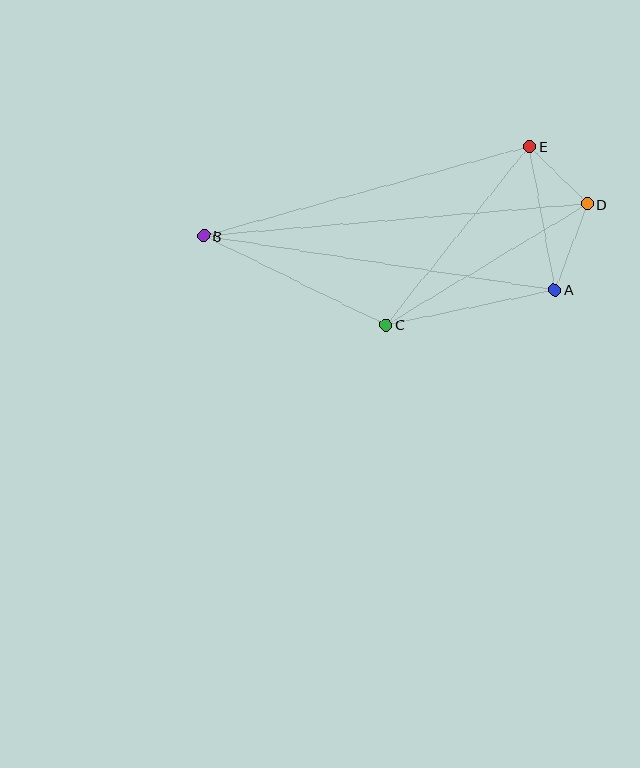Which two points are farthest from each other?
Points B and D are farthest from each other.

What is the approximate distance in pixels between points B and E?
The distance between B and E is approximately 338 pixels.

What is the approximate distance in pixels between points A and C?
The distance between A and C is approximately 173 pixels.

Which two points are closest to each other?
Points D and E are closest to each other.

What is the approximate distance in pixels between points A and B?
The distance between A and B is approximately 356 pixels.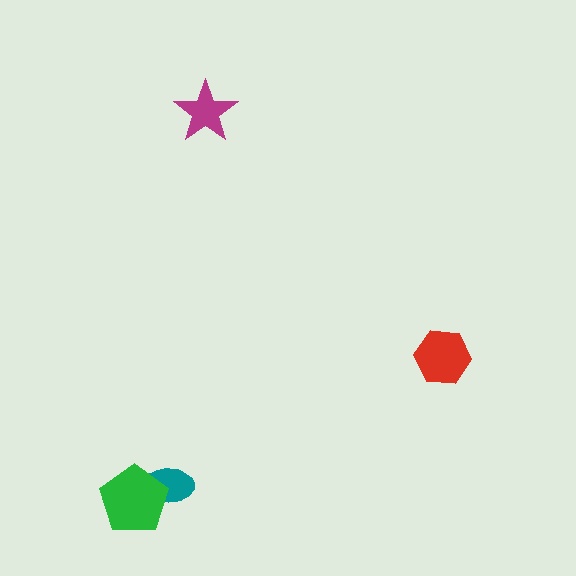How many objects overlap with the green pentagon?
1 object overlaps with the green pentagon.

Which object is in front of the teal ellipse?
The green pentagon is in front of the teal ellipse.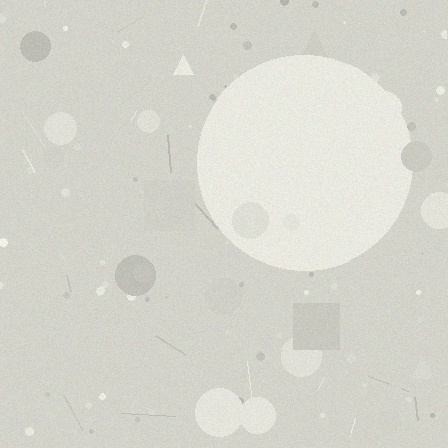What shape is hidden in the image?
A circle is hidden in the image.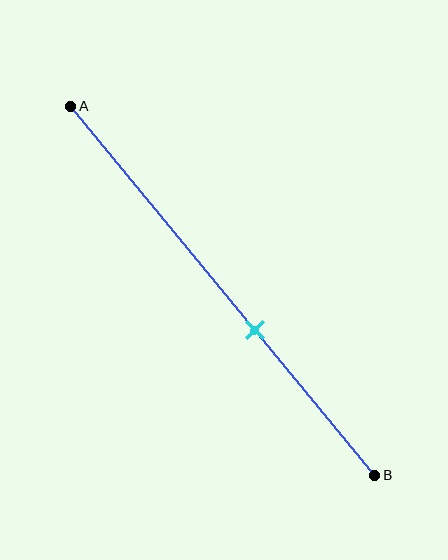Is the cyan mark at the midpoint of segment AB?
No, the mark is at about 60% from A, not at the 50% midpoint.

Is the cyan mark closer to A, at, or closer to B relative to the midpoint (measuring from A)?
The cyan mark is closer to point B than the midpoint of segment AB.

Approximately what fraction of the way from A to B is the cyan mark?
The cyan mark is approximately 60% of the way from A to B.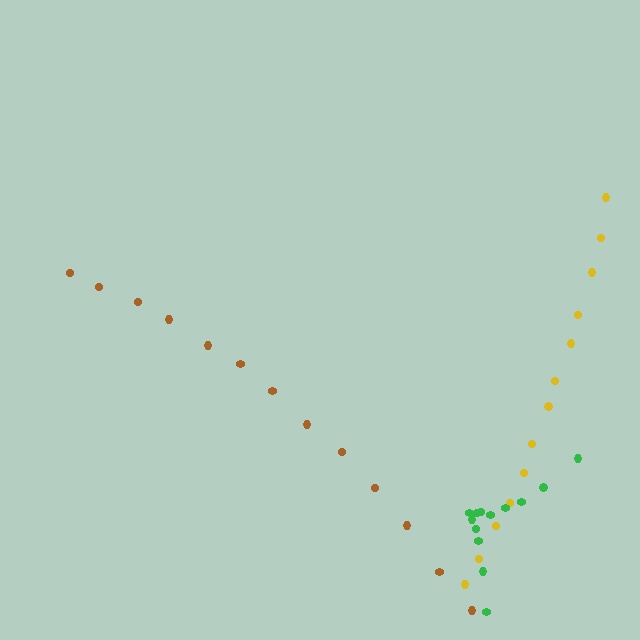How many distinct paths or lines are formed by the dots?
There are 3 distinct paths.